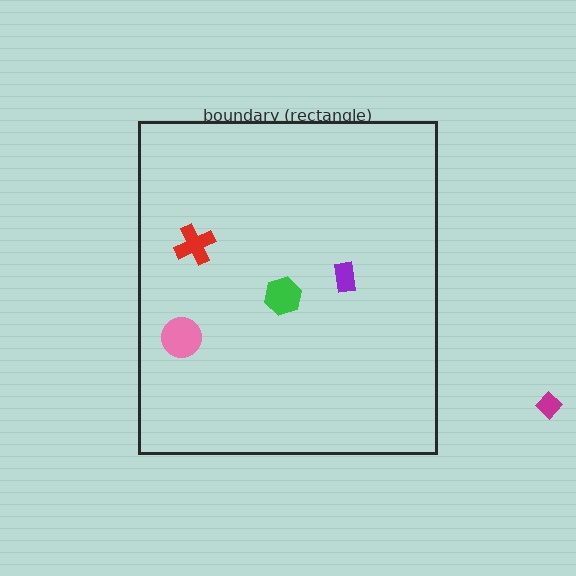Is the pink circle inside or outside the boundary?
Inside.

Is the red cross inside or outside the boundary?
Inside.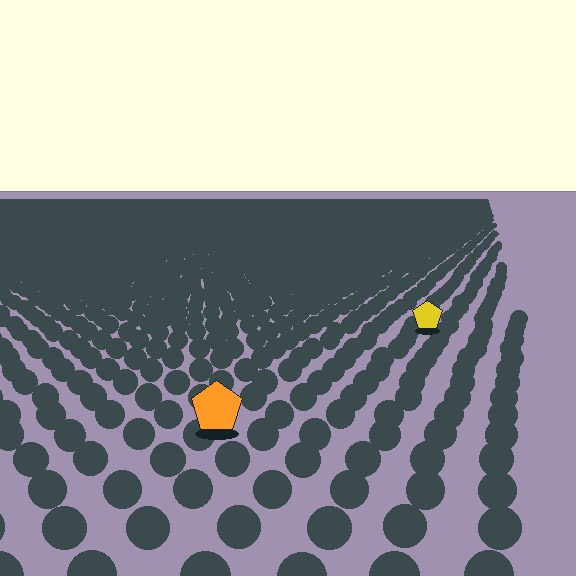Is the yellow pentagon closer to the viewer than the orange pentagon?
No. The orange pentagon is closer — you can tell from the texture gradient: the ground texture is coarser near it.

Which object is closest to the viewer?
The orange pentagon is closest. The texture marks near it are larger and more spread out.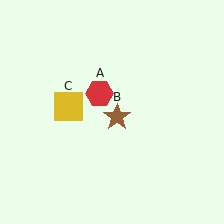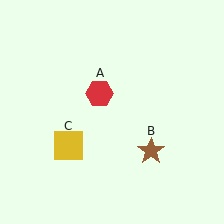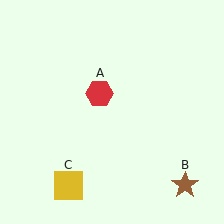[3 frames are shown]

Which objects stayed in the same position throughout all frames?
Red hexagon (object A) remained stationary.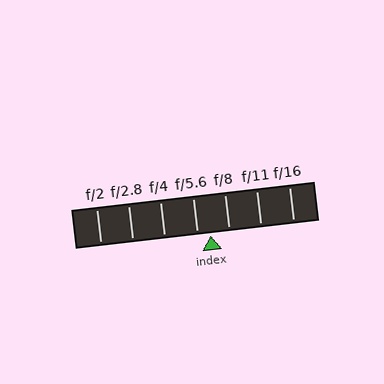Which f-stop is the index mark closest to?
The index mark is closest to f/5.6.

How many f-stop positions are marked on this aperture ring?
There are 7 f-stop positions marked.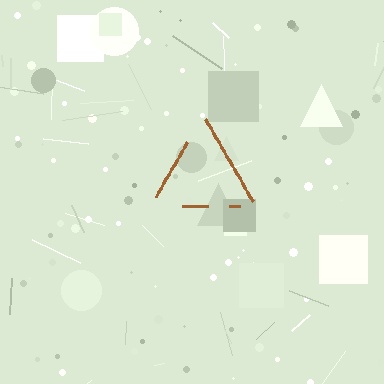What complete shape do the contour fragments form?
The contour fragments form a triangle.